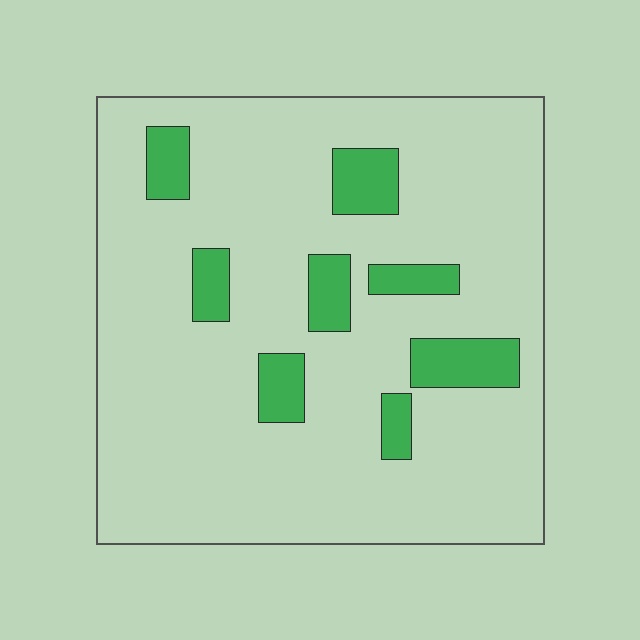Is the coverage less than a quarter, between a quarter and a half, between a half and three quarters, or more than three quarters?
Less than a quarter.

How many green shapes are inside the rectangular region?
8.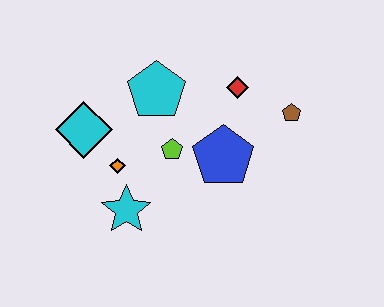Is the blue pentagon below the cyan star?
No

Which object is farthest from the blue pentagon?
The cyan diamond is farthest from the blue pentagon.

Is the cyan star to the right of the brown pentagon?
No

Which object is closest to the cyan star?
The orange diamond is closest to the cyan star.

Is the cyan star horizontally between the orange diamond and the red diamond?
Yes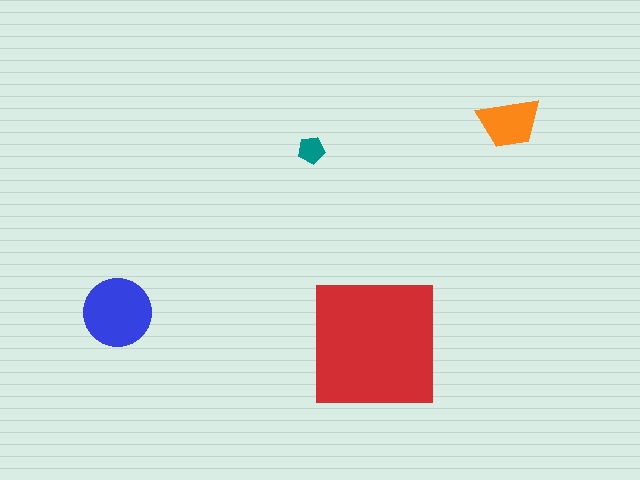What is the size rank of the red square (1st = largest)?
1st.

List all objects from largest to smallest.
The red square, the blue circle, the orange trapezoid, the teal pentagon.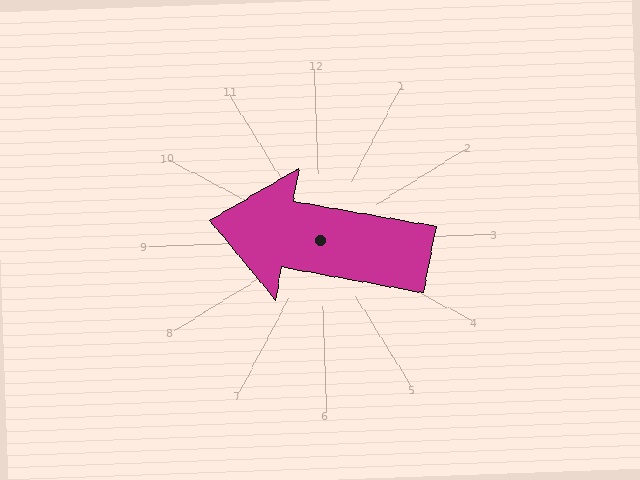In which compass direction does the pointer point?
West.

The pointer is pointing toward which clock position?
Roughly 9 o'clock.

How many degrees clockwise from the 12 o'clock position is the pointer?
Approximately 282 degrees.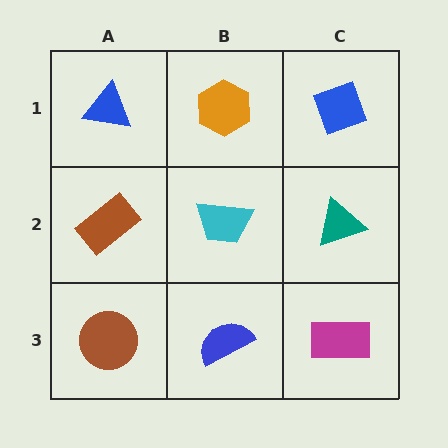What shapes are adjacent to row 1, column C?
A teal triangle (row 2, column C), an orange hexagon (row 1, column B).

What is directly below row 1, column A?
A brown rectangle.